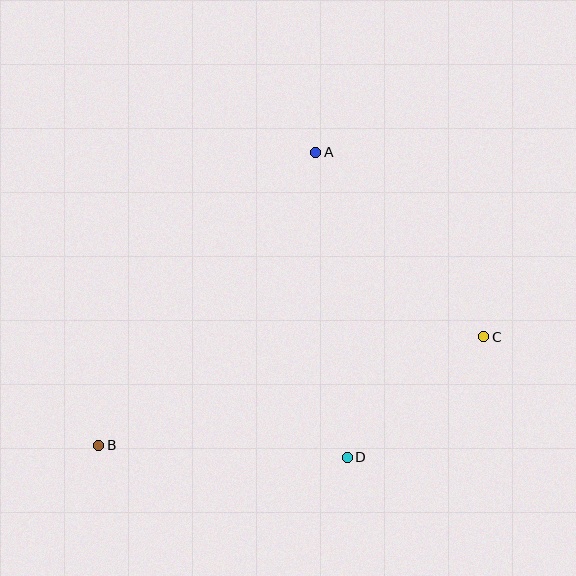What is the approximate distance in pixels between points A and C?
The distance between A and C is approximately 249 pixels.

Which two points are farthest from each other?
Points B and C are farthest from each other.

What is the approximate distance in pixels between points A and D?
The distance between A and D is approximately 306 pixels.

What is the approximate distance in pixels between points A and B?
The distance between A and B is approximately 365 pixels.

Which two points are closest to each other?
Points C and D are closest to each other.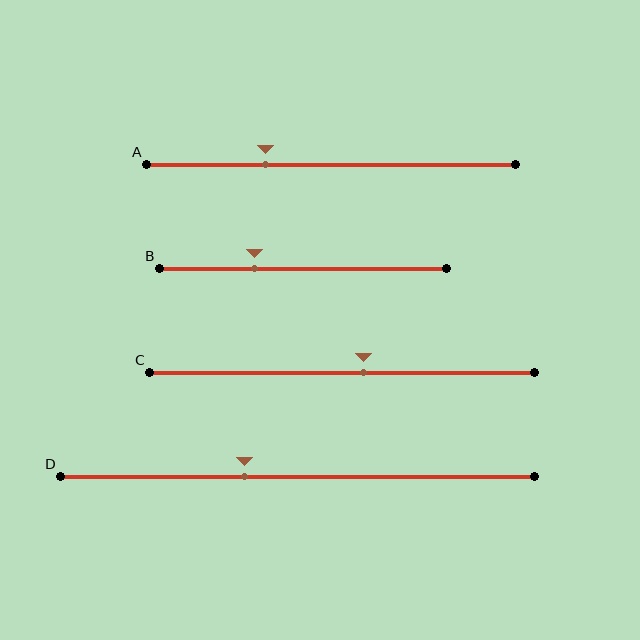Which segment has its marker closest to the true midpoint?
Segment C has its marker closest to the true midpoint.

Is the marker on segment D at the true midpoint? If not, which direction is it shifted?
No, the marker on segment D is shifted to the left by about 11% of the segment length.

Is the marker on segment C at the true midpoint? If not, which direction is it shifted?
No, the marker on segment C is shifted to the right by about 6% of the segment length.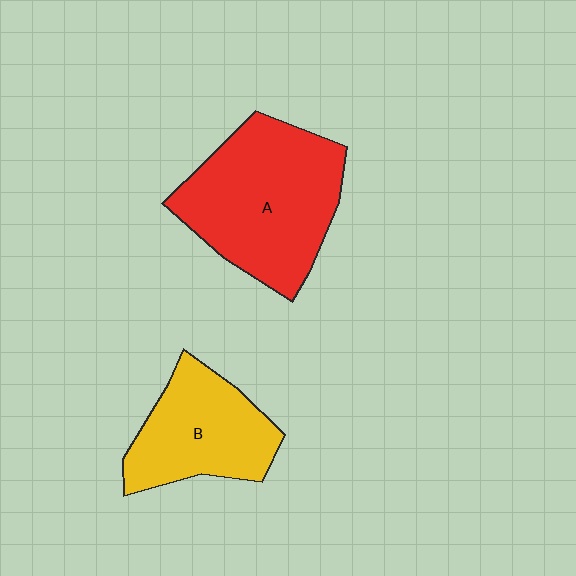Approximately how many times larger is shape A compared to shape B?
Approximately 1.5 times.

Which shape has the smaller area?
Shape B (yellow).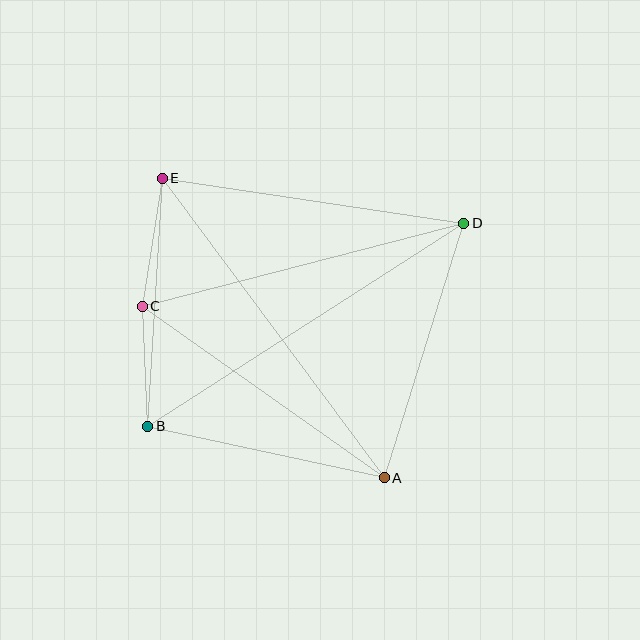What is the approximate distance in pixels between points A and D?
The distance between A and D is approximately 267 pixels.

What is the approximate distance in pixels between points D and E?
The distance between D and E is approximately 305 pixels.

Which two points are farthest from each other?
Points B and D are farthest from each other.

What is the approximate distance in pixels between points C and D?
The distance between C and D is approximately 332 pixels.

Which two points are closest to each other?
Points B and C are closest to each other.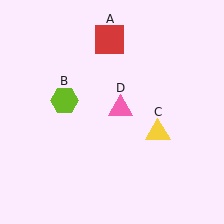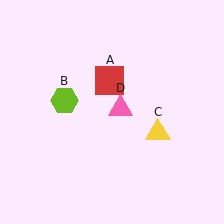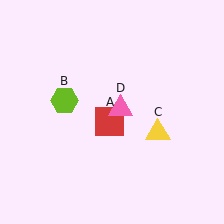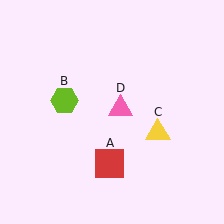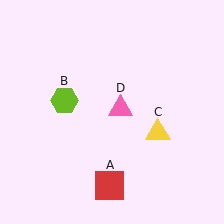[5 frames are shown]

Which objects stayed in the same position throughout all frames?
Lime hexagon (object B) and yellow triangle (object C) and pink triangle (object D) remained stationary.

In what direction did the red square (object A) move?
The red square (object A) moved down.